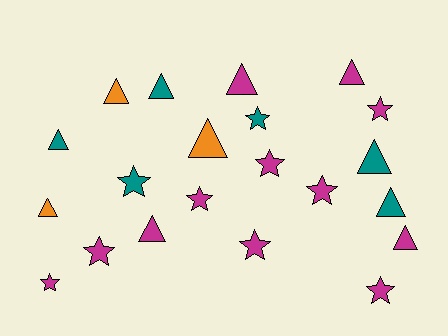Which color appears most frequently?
Magenta, with 12 objects.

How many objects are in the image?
There are 21 objects.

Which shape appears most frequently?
Triangle, with 11 objects.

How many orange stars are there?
There are no orange stars.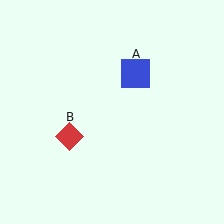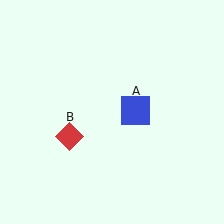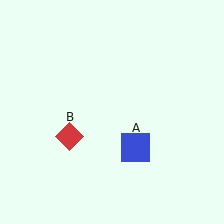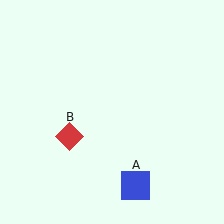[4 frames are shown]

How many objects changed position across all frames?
1 object changed position: blue square (object A).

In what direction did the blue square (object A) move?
The blue square (object A) moved down.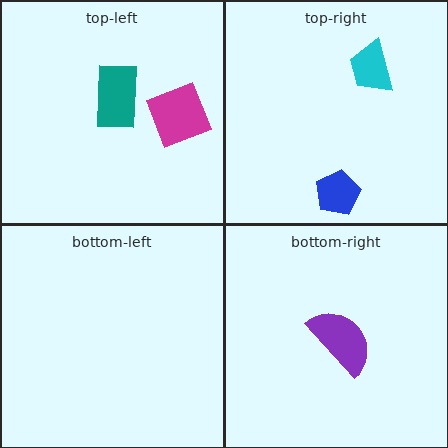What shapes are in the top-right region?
The cyan trapezoid, the blue pentagon.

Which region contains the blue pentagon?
The top-right region.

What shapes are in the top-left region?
The teal rectangle, the magenta square.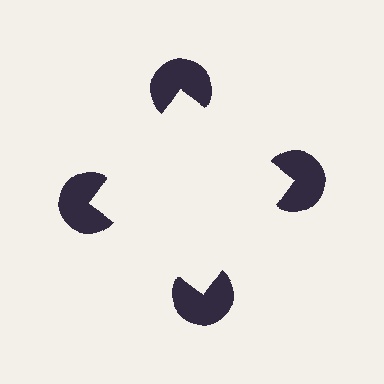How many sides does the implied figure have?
4 sides.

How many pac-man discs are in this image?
There are 4 — one at each vertex of the illusory square.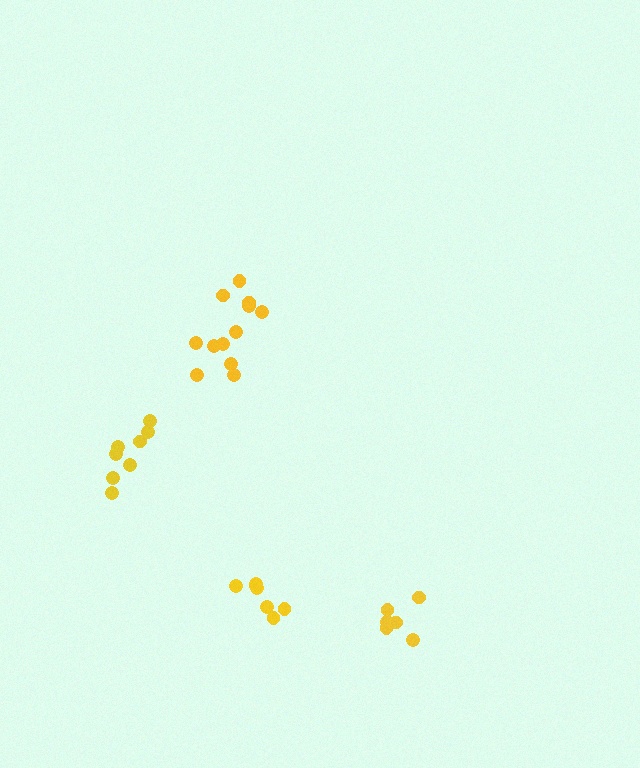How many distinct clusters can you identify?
There are 4 distinct clusters.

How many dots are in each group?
Group 1: 12 dots, Group 2: 8 dots, Group 3: 6 dots, Group 4: 7 dots (33 total).